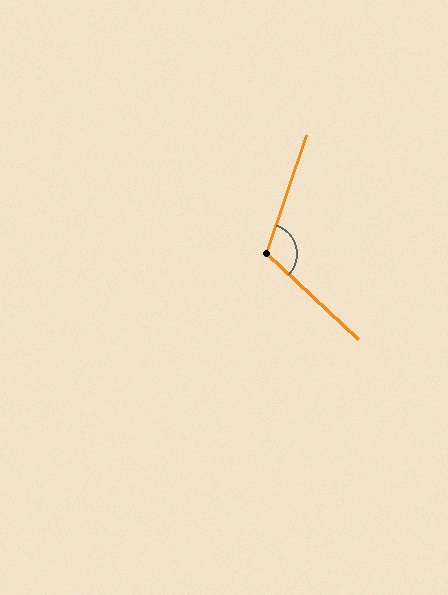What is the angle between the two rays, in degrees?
Approximately 115 degrees.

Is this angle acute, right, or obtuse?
It is obtuse.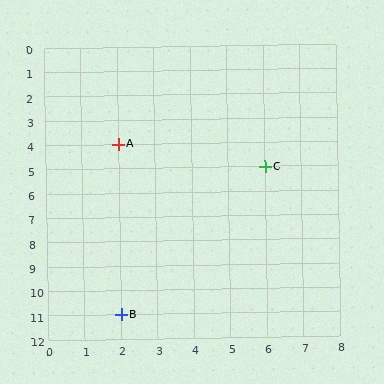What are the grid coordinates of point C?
Point C is at grid coordinates (6, 5).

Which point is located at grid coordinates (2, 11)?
Point B is at (2, 11).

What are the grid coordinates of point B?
Point B is at grid coordinates (2, 11).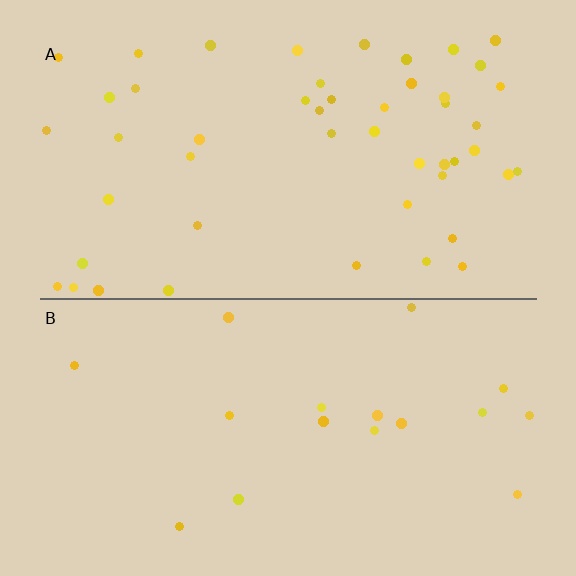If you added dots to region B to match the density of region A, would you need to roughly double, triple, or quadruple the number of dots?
Approximately triple.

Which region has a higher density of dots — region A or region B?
A (the top).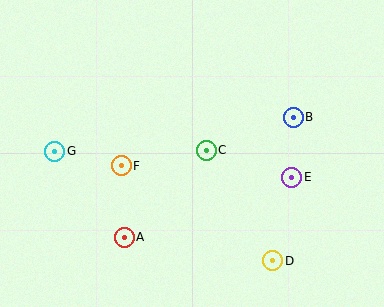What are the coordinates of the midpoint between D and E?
The midpoint between D and E is at (282, 219).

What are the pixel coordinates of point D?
Point D is at (273, 261).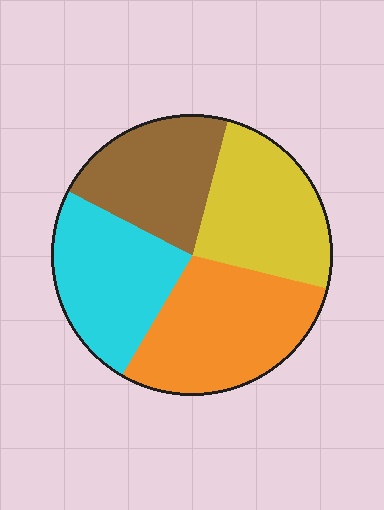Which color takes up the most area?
Orange, at roughly 30%.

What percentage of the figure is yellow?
Yellow takes up about one quarter (1/4) of the figure.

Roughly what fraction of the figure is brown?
Brown takes up between a sixth and a third of the figure.